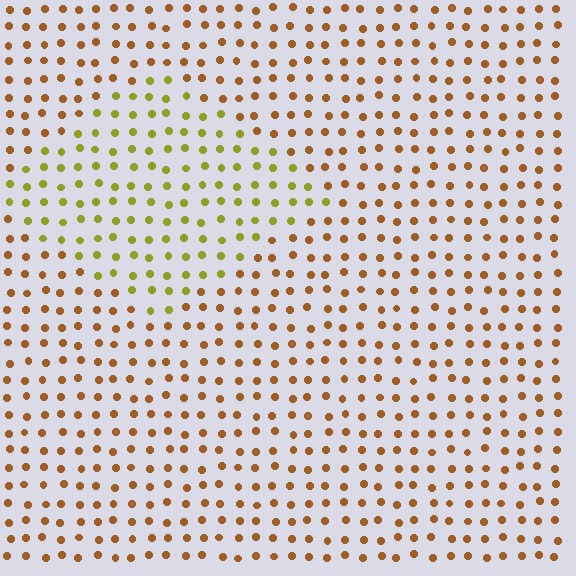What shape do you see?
I see a diamond.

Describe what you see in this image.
The image is filled with small brown elements in a uniform arrangement. A diamond-shaped region is visible where the elements are tinted to a slightly different hue, forming a subtle color boundary.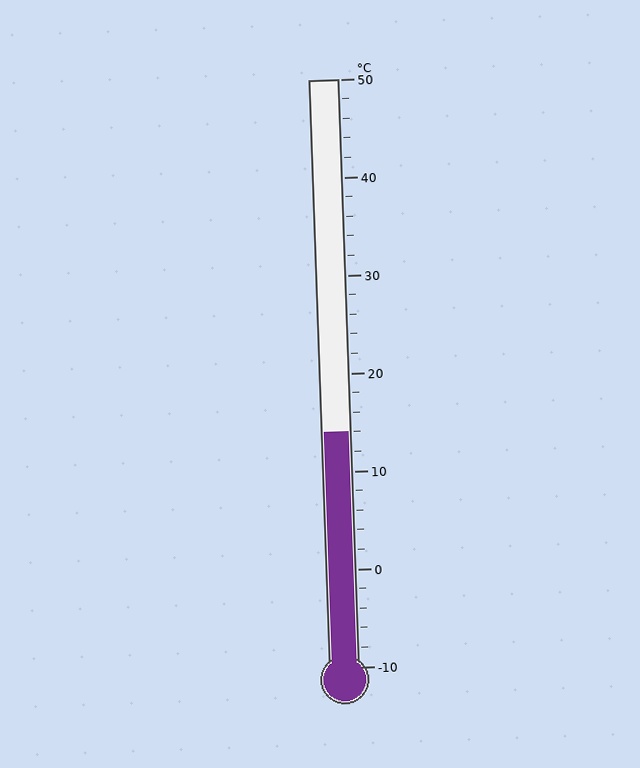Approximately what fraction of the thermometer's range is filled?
The thermometer is filled to approximately 40% of its range.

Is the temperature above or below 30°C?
The temperature is below 30°C.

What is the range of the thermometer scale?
The thermometer scale ranges from -10°C to 50°C.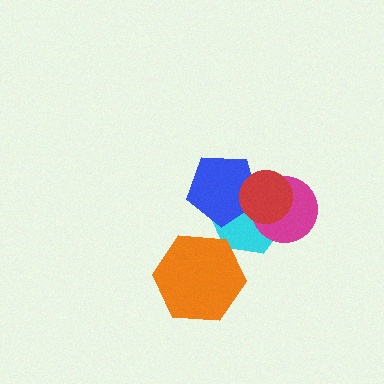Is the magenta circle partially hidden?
Yes, it is partially covered by another shape.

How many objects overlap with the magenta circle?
2 objects overlap with the magenta circle.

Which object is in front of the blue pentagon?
The red circle is in front of the blue pentagon.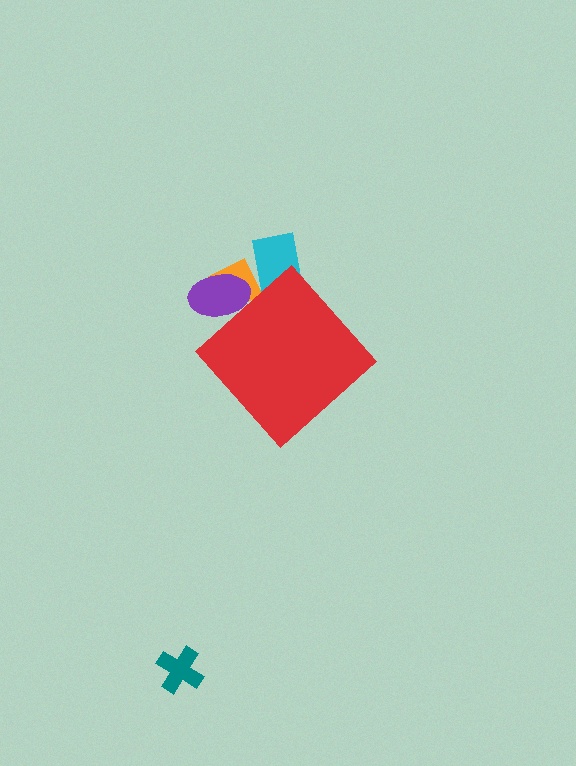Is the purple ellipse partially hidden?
Yes, the purple ellipse is partially hidden behind the red diamond.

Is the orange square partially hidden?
Yes, the orange square is partially hidden behind the red diamond.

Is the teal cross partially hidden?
No, the teal cross is fully visible.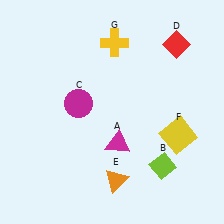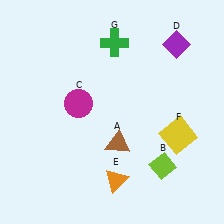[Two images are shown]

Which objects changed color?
A changed from magenta to brown. D changed from red to purple. G changed from yellow to green.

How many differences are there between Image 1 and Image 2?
There are 3 differences between the two images.